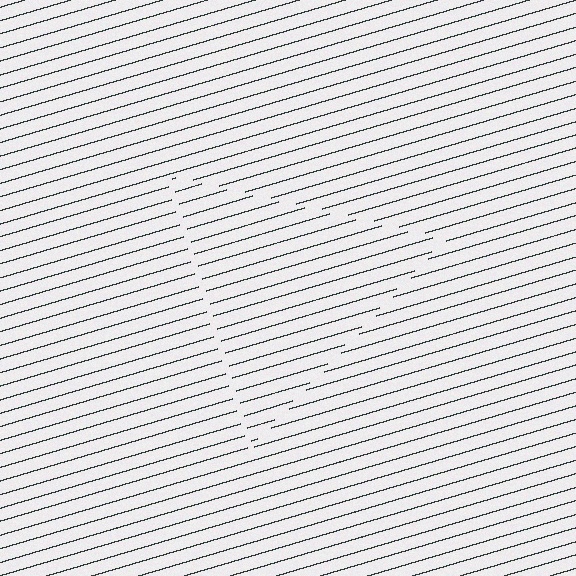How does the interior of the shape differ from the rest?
The interior of the shape contains the same grating, shifted by half a period — the contour is defined by the phase discontinuity where line-ends from the inner and outer gratings abut.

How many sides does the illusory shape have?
3 sides — the line-ends trace a triangle.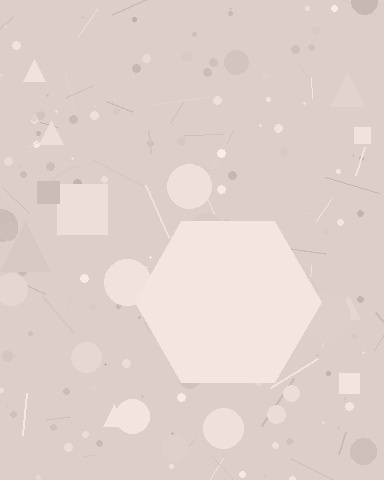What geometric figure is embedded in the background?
A hexagon is embedded in the background.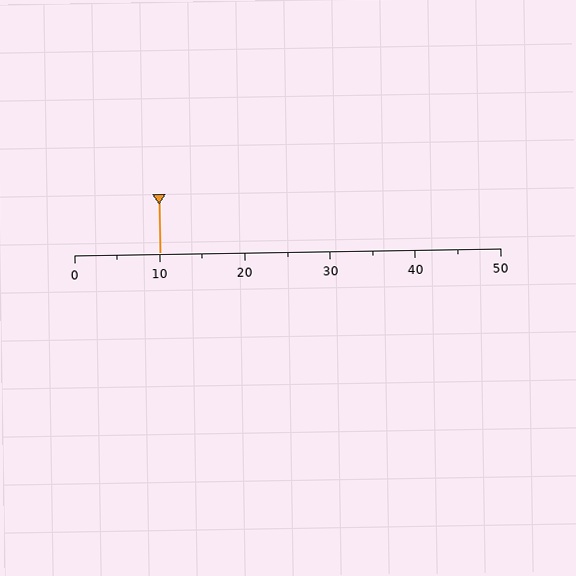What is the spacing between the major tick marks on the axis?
The major ticks are spaced 10 apart.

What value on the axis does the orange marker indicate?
The marker indicates approximately 10.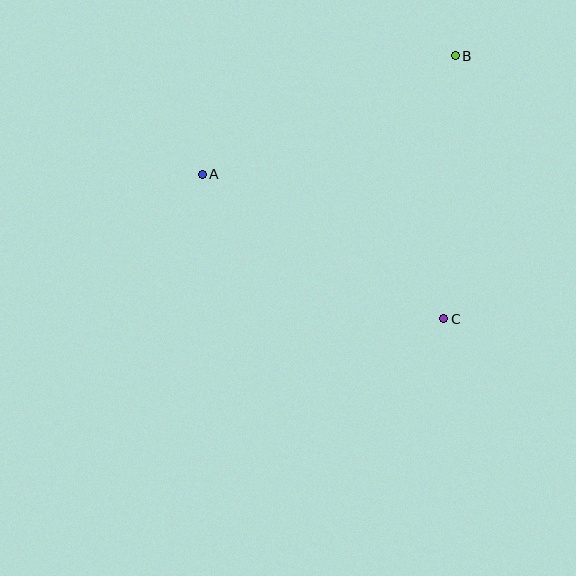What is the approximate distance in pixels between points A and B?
The distance between A and B is approximately 279 pixels.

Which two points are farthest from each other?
Points A and C are farthest from each other.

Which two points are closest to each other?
Points B and C are closest to each other.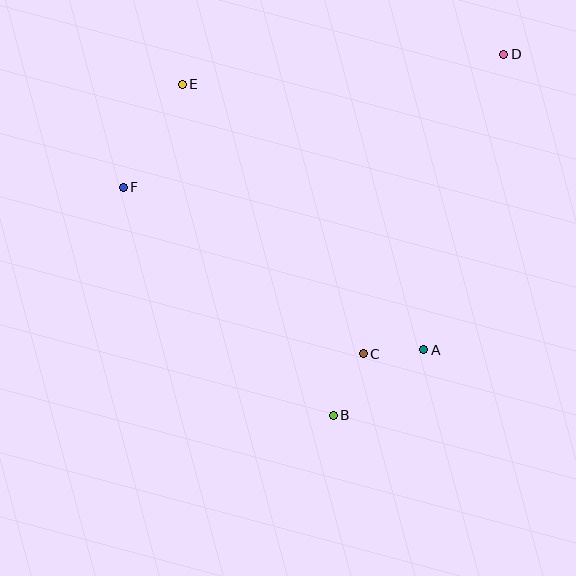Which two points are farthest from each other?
Points D and F are farthest from each other.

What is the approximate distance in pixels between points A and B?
The distance between A and B is approximately 112 pixels.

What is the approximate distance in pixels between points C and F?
The distance between C and F is approximately 292 pixels.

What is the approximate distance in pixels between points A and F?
The distance between A and F is approximately 342 pixels.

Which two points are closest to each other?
Points A and C are closest to each other.